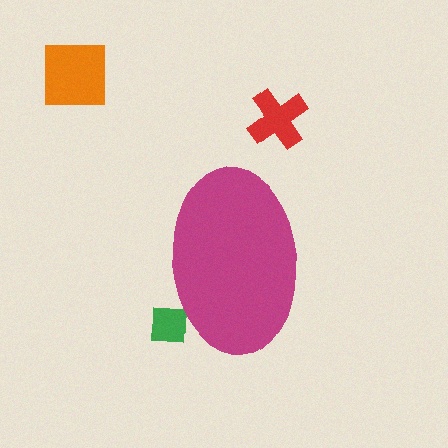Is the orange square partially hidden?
No, the orange square is fully visible.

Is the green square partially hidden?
Yes, the green square is partially hidden behind the magenta ellipse.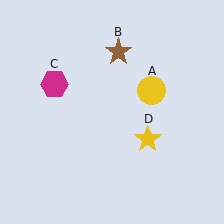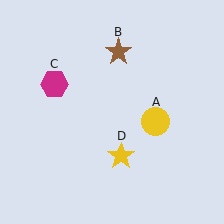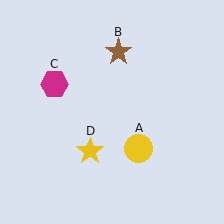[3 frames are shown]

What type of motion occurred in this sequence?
The yellow circle (object A), yellow star (object D) rotated clockwise around the center of the scene.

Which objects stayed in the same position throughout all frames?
Brown star (object B) and magenta hexagon (object C) remained stationary.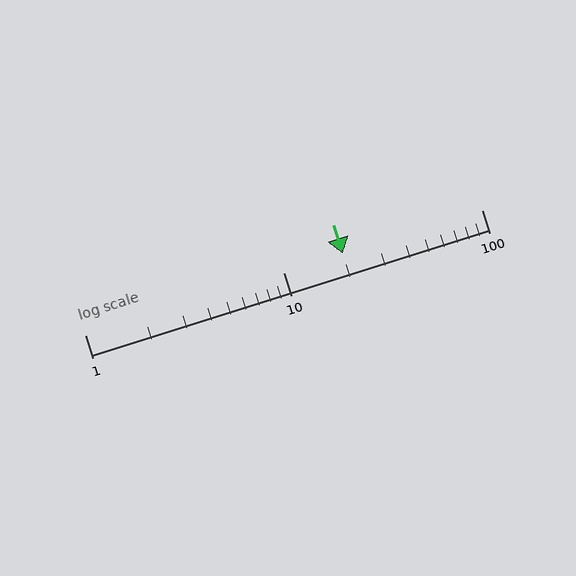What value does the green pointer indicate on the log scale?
The pointer indicates approximately 20.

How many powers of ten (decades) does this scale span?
The scale spans 2 decades, from 1 to 100.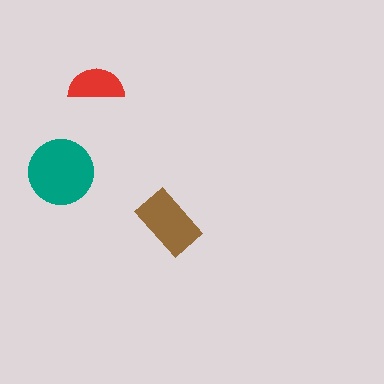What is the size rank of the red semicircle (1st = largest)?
3rd.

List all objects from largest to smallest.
The teal circle, the brown rectangle, the red semicircle.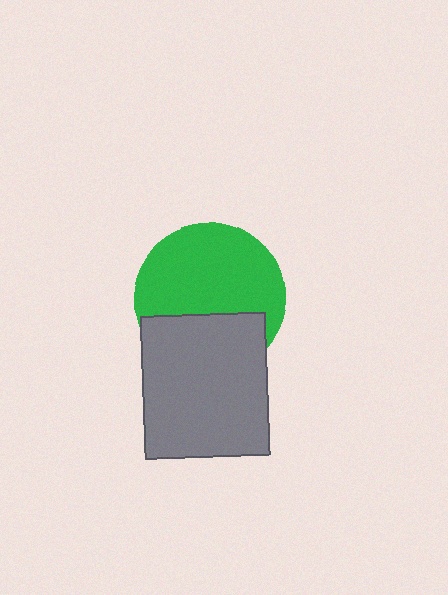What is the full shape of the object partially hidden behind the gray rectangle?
The partially hidden object is a green circle.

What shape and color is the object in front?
The object in front is a gray rectangle.